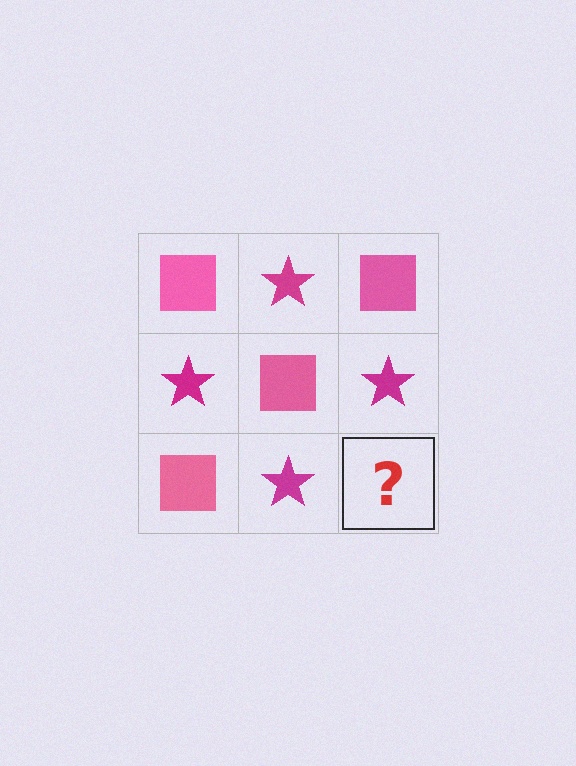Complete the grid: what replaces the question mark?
The question mark should be replaced with a pink square.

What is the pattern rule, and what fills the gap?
The rule is that it alternates pink square and magenta star in a checkerboard pattern. The gap should be filled with a pink square.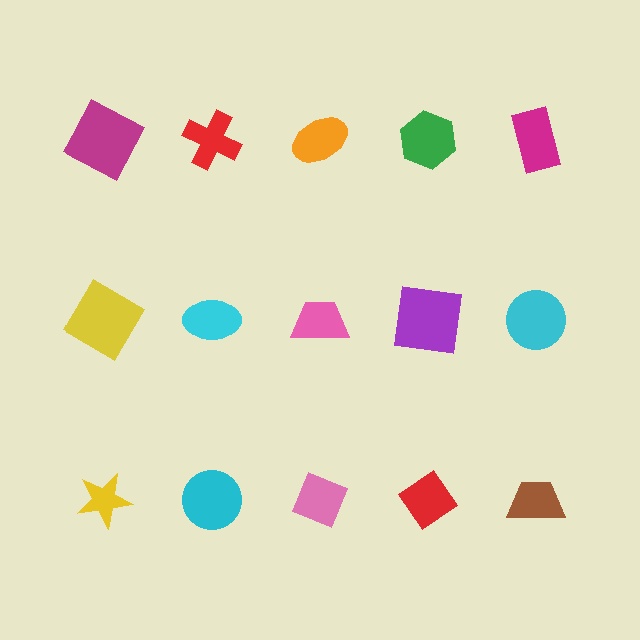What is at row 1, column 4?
A green hexagon.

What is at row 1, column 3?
An orange ellipse.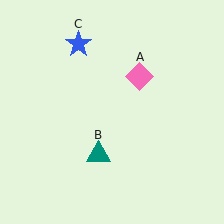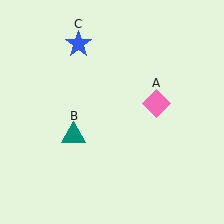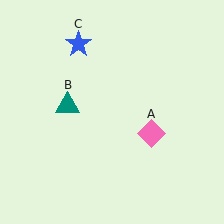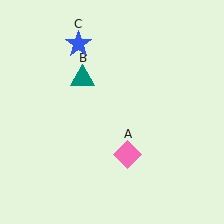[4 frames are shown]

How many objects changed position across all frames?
2 objects changed position: pink diamond (object A), teal triangle (object B).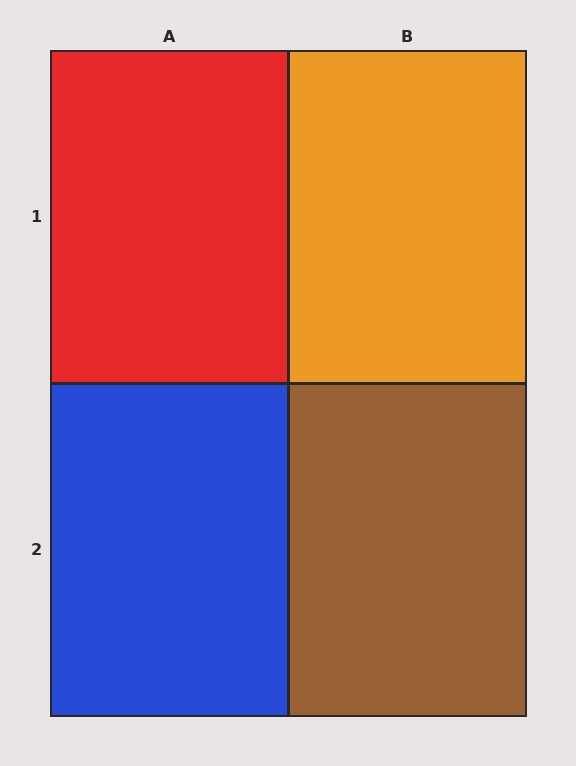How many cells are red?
1 cell is red.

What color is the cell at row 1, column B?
Orange.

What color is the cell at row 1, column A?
Red.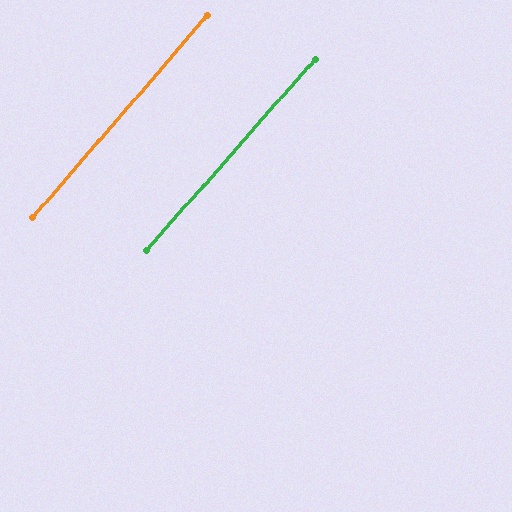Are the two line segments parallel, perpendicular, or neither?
Parallel — their directions differ by only 0.6°.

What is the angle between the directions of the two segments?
Approximately 1 degree.